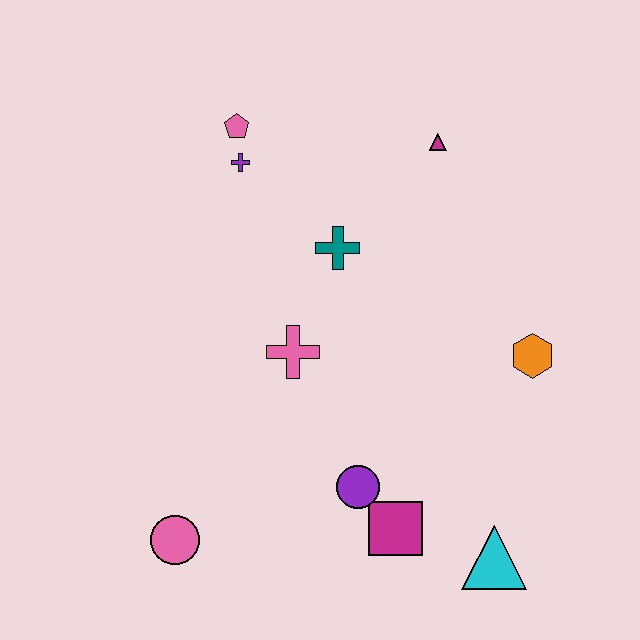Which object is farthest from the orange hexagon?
The pink circle is farthest from the orange hexagon.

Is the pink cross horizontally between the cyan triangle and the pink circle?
Yes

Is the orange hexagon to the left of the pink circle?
No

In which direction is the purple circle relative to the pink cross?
The purple circle is below the pink cross.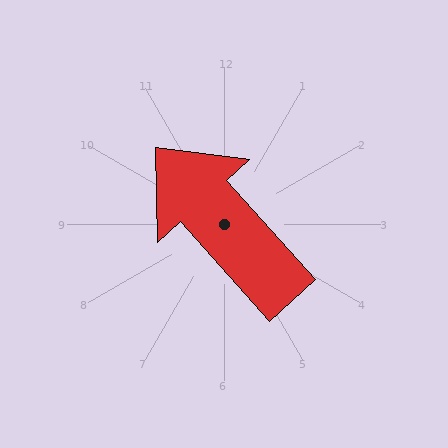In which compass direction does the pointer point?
Northwest.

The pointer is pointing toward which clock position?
Roughly 11 o'clock.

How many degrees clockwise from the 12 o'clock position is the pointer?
Approximately 318 degrees.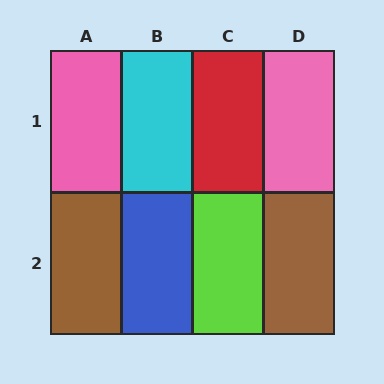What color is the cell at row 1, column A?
Pink.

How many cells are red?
1 cell is red.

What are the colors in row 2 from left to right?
Brown, blue, lime, brown.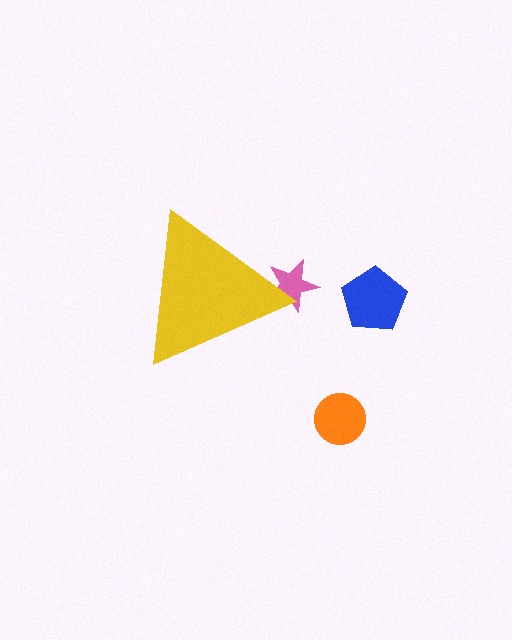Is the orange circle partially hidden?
No, the orange circle is fully visible.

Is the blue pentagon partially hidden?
No, the blue pentagon is fully visible.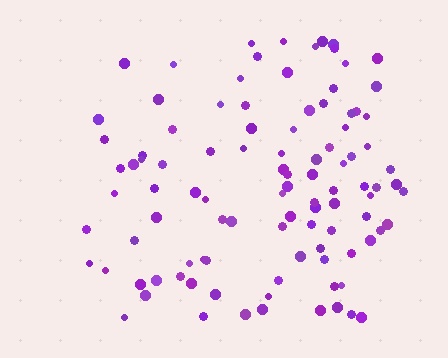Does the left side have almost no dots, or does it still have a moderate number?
Still a moderate number, just noticeably fewer than the right.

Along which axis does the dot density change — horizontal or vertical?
Horizontal.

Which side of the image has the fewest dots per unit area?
The left.